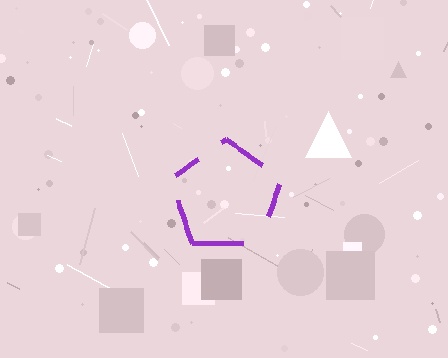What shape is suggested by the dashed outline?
The dashed outline suggests a pentagon.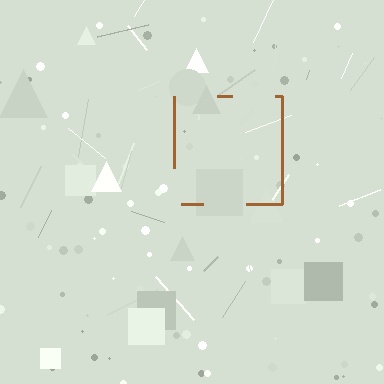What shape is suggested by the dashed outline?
The dashed outline suggests a square.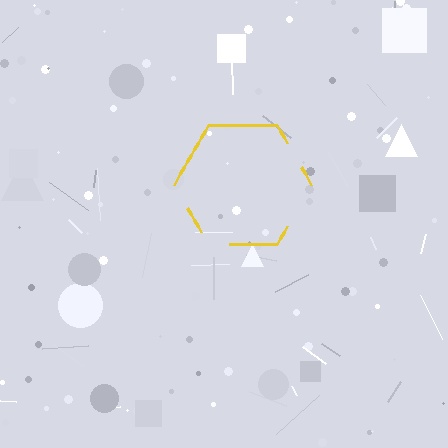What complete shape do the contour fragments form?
The contour fragments form a hexagon.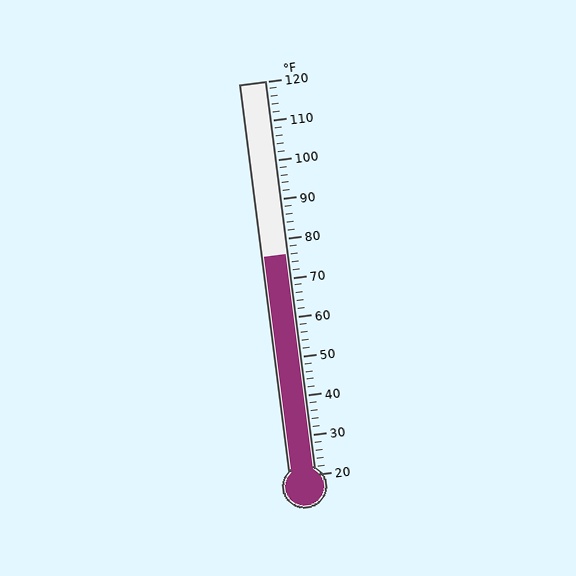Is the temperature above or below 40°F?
The temperature is above 40°F.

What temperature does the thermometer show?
The thermometer shows approximately 76°F.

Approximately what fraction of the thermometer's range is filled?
The thermometer is filled to approximately 55% of its range.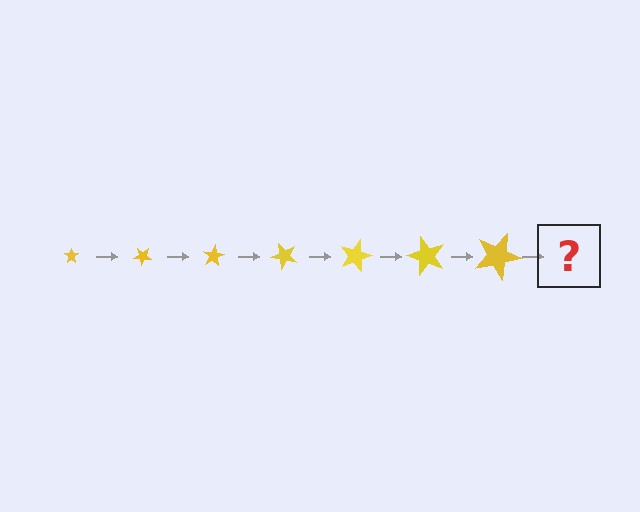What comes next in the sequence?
The next element should be a star, larger than the previous one and rotated 280 degrees from the start.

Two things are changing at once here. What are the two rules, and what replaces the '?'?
The two rules are that the star grows larger each step and it rotates 40 degrees each step. The '?' should be a star, larger than the previous one and rotated 280 degrees from the start.